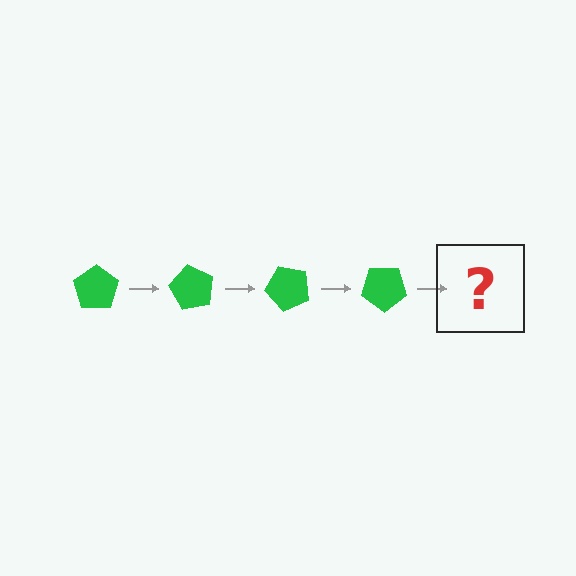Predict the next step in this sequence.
The next step is a green pentagon rotated 240 degrees.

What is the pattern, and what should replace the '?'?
The pattern is that the pentagon rotates 60 degrees each step. The '?' should be a green pentagon rotated 240 degrees.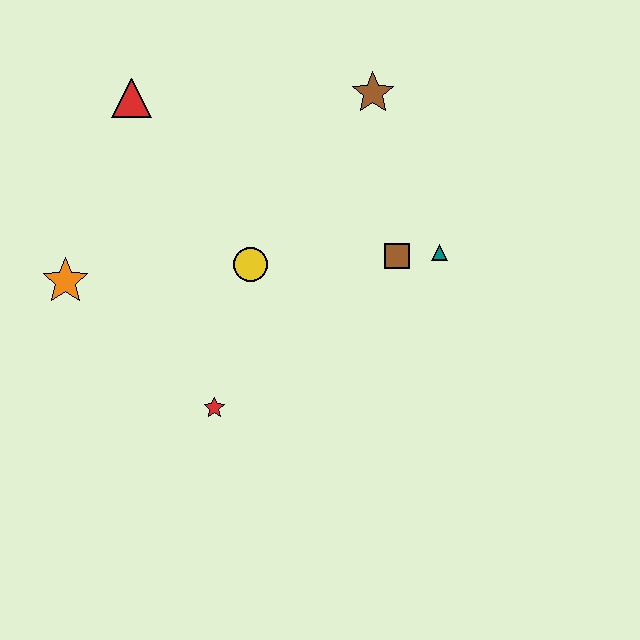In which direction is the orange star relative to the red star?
The orange star is to the left of the red star.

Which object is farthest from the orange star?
The teal triangle is farthest from the orange star.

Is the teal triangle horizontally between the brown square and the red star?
No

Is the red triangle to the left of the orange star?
No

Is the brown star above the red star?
Yes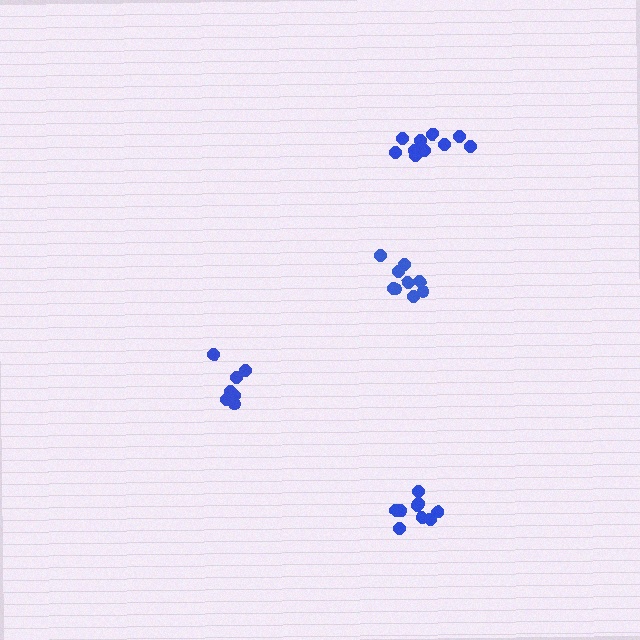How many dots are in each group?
Group 1: 9 dots, Group 2: 7 dots, Group 3: 10 dots, Group 4: 9 dots (35 total).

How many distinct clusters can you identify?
There are 4 distinct clusters.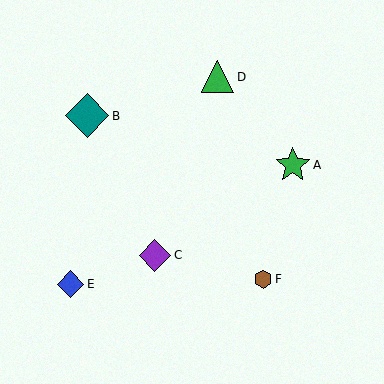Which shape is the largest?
The teal diamond (labeled B) is the largest.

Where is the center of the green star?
The center of the green star is at (293, 165).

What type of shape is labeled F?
Shape F is a brown hexagon.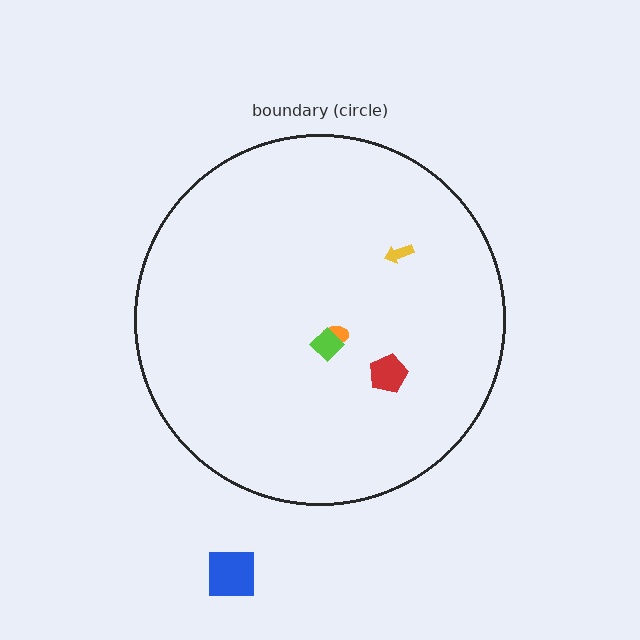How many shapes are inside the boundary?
4 inside, 1 outside.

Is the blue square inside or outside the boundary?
Outside.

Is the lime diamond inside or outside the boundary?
Inside.